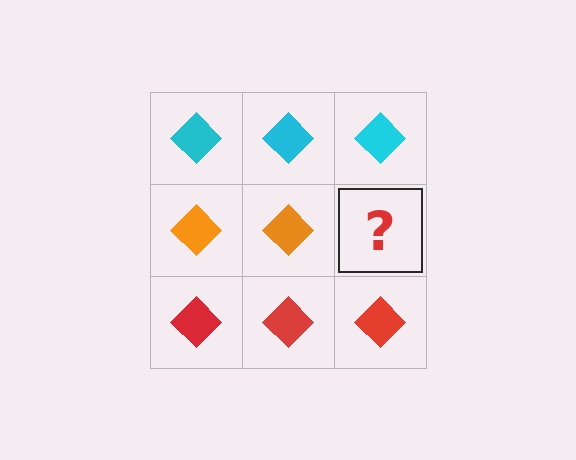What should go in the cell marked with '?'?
The missing cell should contain an orange diamond.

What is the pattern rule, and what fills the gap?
The rule is that each row has a consistent color. The gap should be filled with an orange diamond.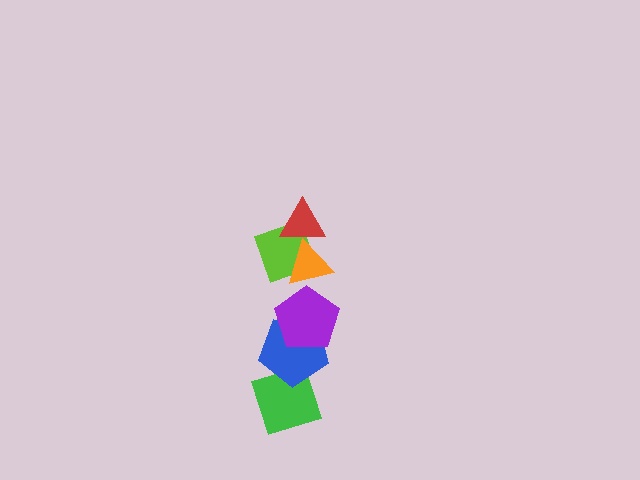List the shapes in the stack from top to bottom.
From top to bottom: the red triangle, the orange triangle, the lime diamond, the purple pentagon, the blue pentagon, the green diamond.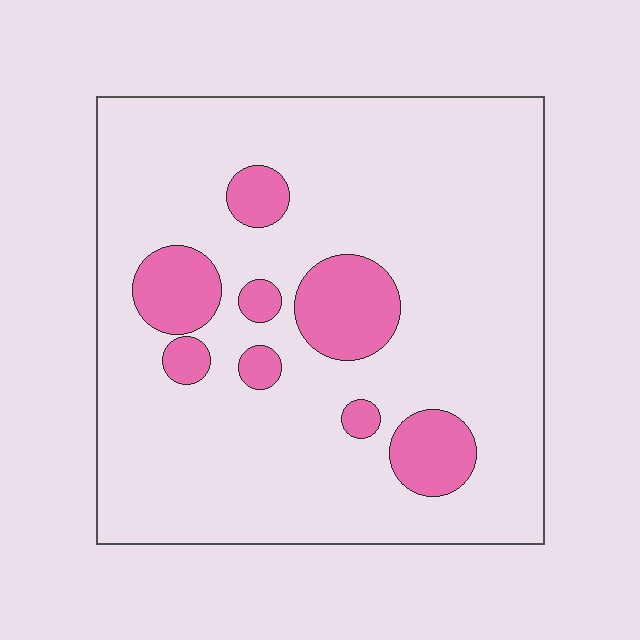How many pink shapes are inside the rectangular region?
8.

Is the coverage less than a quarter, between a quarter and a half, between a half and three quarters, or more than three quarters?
Less than a quarter.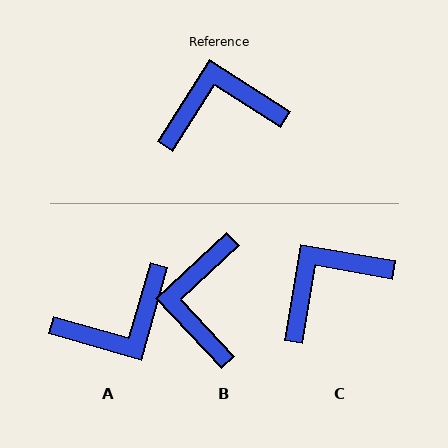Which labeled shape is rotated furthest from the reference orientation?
A, about 164 degrees away.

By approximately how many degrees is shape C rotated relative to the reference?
Approximately 23 degrees counter-clockwise.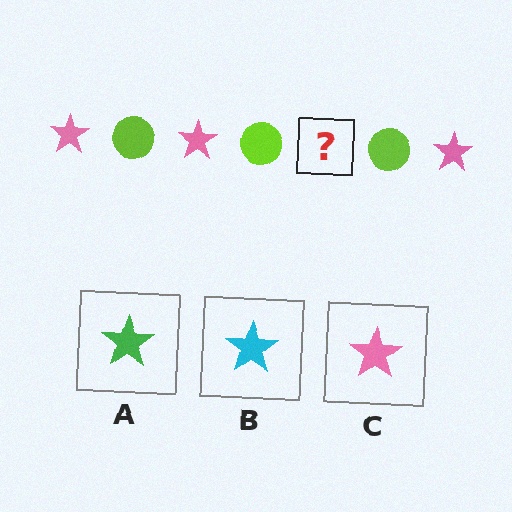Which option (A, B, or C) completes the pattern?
C.